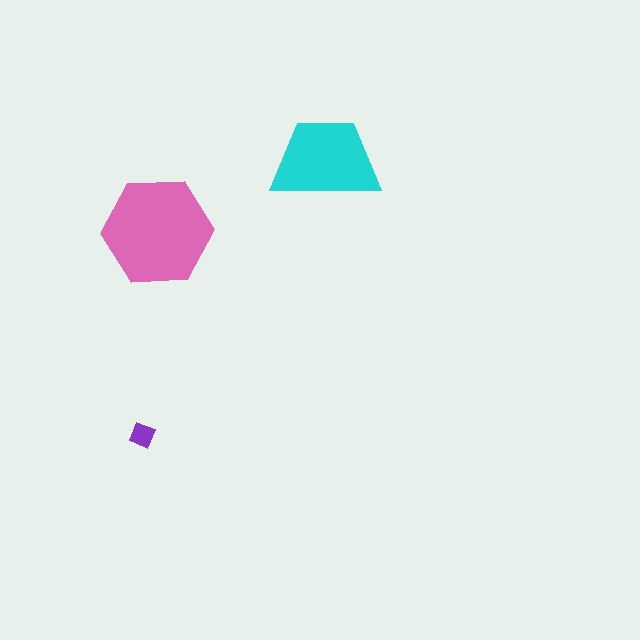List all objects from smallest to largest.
The purple diamond, the cyan trapezoid, the pink hexagon.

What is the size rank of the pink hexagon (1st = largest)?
1st.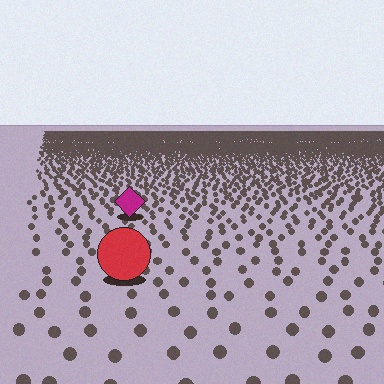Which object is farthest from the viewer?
The magenta diamond is farthest from the viewer. It appears smaller and the ground texture around it is denser.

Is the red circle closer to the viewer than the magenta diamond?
Yes. The red circle is closer — you can tell from the texture gradient: the ground texture is coarser near it.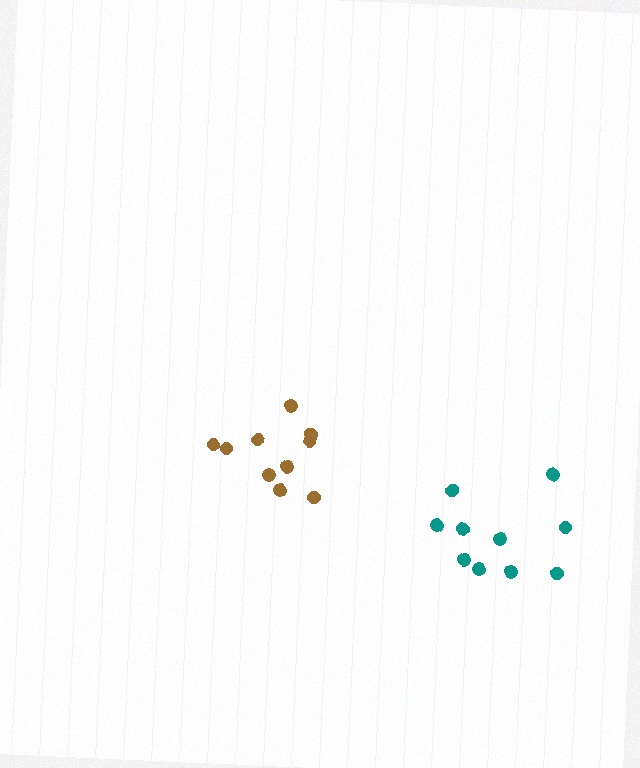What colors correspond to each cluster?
The clusters are colored: brown, teal.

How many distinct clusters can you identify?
There are 2 distinct clusters.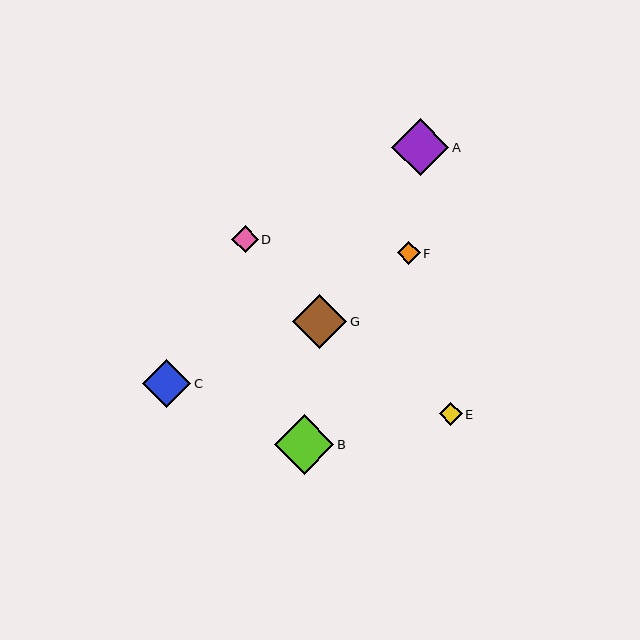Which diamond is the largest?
Diamond B is the largest with a size of approximately 60 pixels.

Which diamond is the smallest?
Diamond E is the smallest with a size of approximately 23 pixels.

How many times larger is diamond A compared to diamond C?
Diamond A is approximately 1.2 times the size of diamond C.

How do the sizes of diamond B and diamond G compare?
Diamond B and diamond G are approximately the same size.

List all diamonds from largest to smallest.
From largest to smallest: B, A, G, C, D, F, E.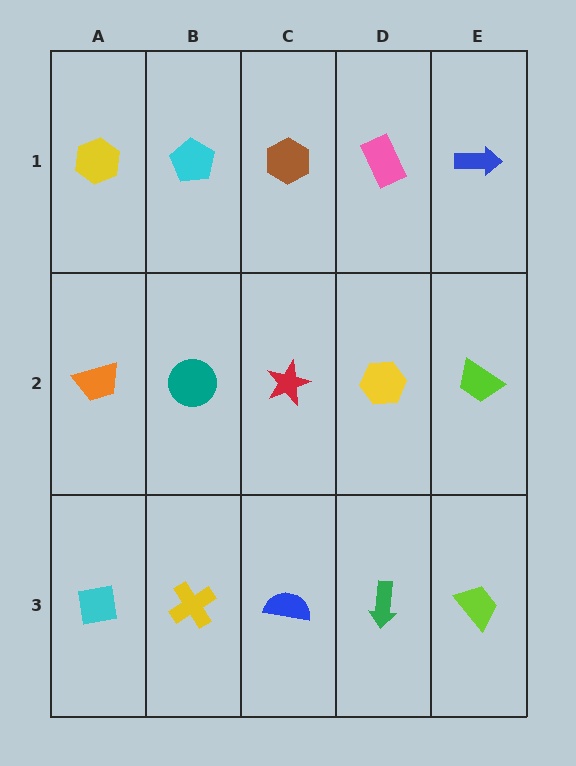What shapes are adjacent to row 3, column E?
A lime trapezoid (row 2, column E), a green arrow (row 3, column D).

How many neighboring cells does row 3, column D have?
3.